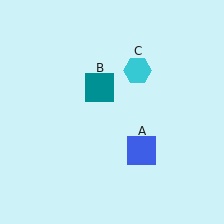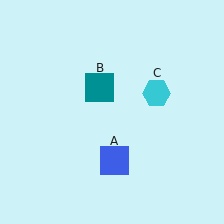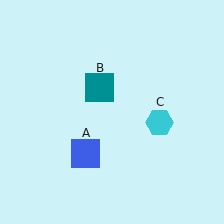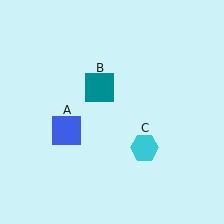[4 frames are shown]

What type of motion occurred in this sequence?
The blue square (object A), cyan hexagon (object C) rotated clockwise around the center of the scene.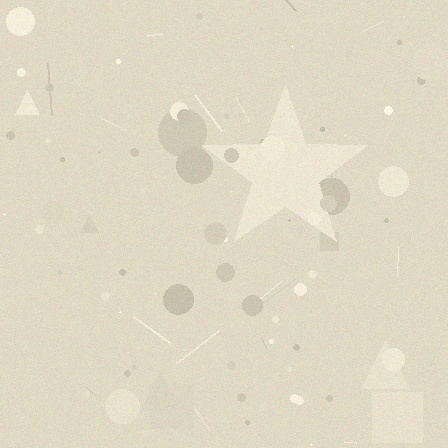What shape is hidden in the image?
A star is hidden in the image.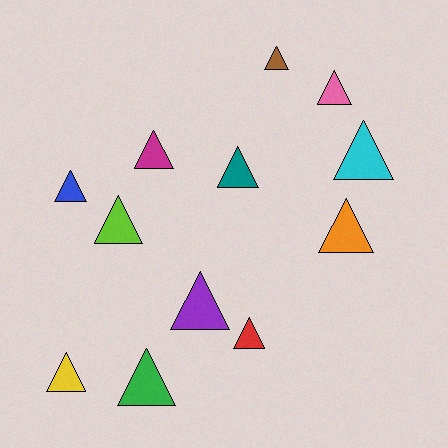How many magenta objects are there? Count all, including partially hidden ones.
There is 1 magenta object.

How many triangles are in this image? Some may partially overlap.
There are 12 triangles.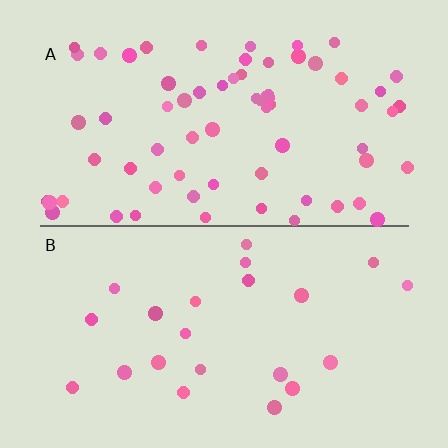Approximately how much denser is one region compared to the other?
Approximately 3.0× — region A over region B.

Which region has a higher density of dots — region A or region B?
A (the top).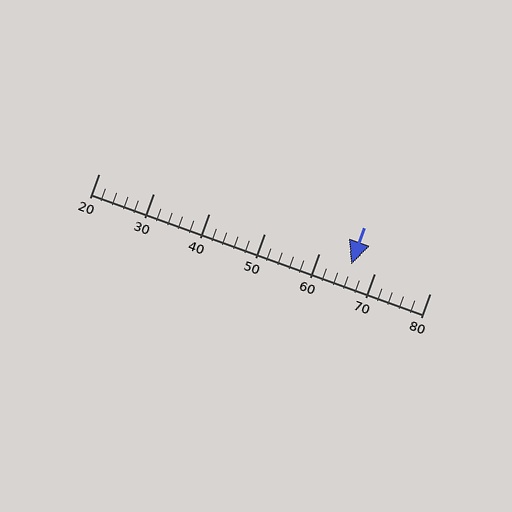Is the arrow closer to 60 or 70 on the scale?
The arrow is closer to 70.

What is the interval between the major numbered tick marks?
The major tick marks are spaced 10 units apart.